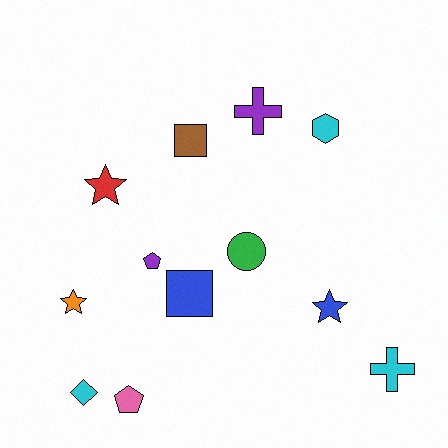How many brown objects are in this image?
There is 1 brown object.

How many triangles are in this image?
There are no triangles.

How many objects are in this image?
There are 12 objects.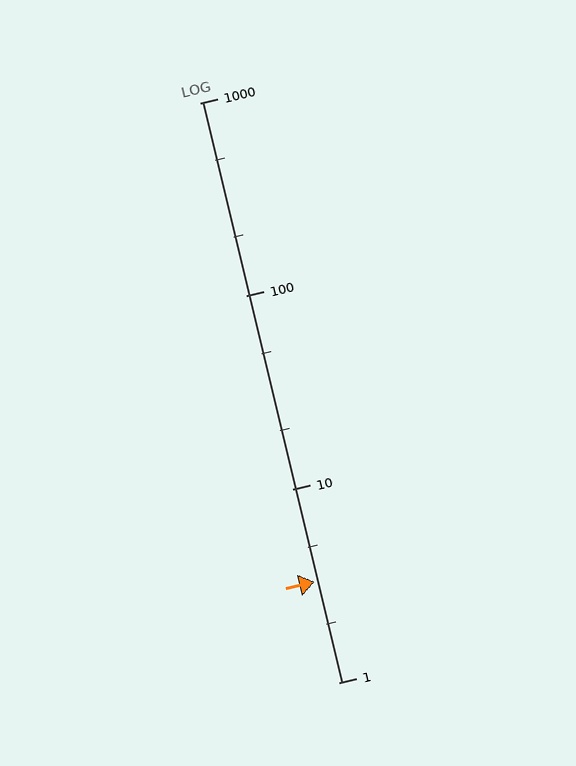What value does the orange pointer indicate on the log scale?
The pointer indicates approximately 3.3.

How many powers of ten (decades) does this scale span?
The scale spans 3 decades, from 1 to 1000.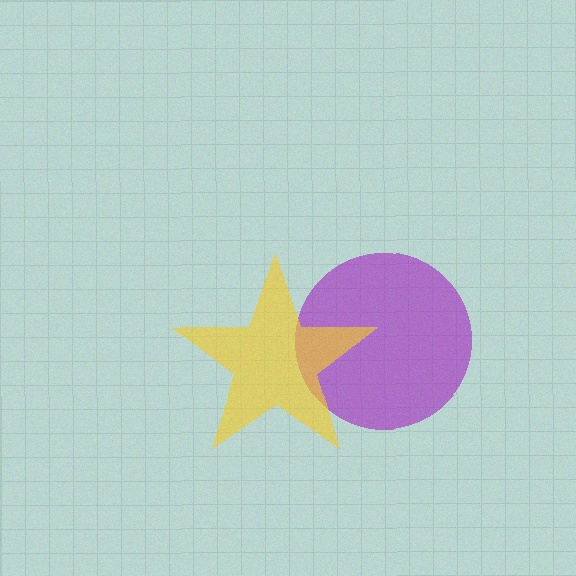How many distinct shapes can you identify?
There are 2 distinct shapes: a purple circle, a yellow star.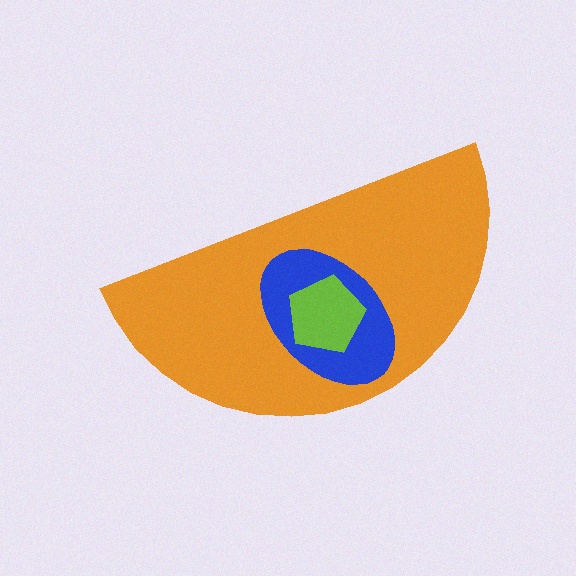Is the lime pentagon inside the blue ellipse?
Yes.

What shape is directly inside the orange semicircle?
The blue ellipse.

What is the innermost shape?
The lime pentagon.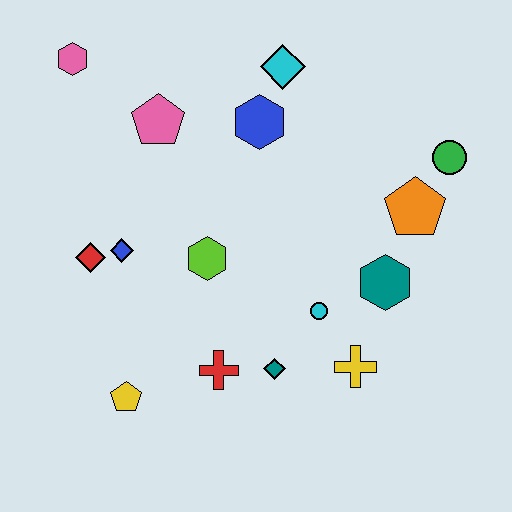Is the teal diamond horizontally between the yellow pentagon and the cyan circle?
Yes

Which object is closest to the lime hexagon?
The blue diamond is closest to the lime hexagon.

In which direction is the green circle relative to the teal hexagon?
The green circle is above the teal hexagon.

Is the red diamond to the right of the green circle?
No